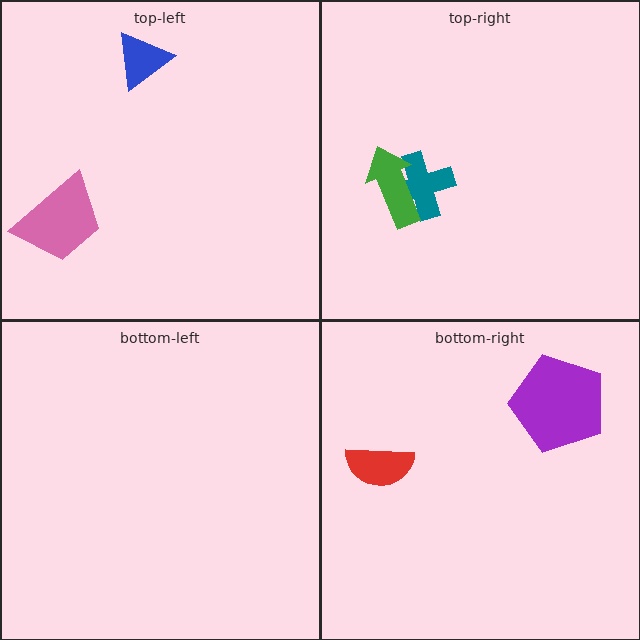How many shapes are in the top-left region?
2.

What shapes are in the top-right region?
The teal cross, the green arrow.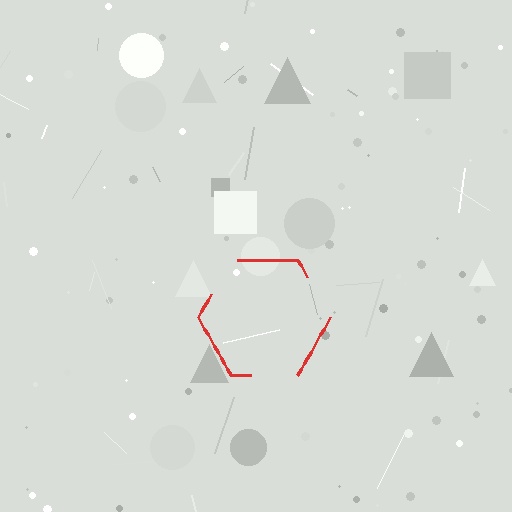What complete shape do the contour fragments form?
The contour fragments form a hexagon.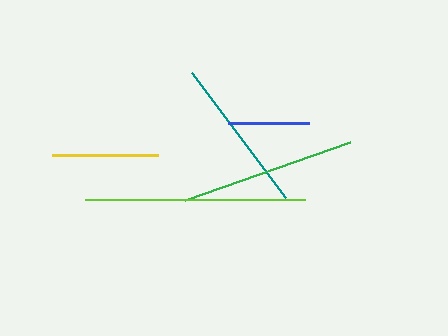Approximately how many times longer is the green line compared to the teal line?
The green line is approximately 1.1 times the length of the teal line.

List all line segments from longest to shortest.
From longest to shortest: lime, green, teal, yellow, blue.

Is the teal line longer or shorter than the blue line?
The teal line is longer than the blue line.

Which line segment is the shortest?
The blue line is the shortest at approximately 82 pixels.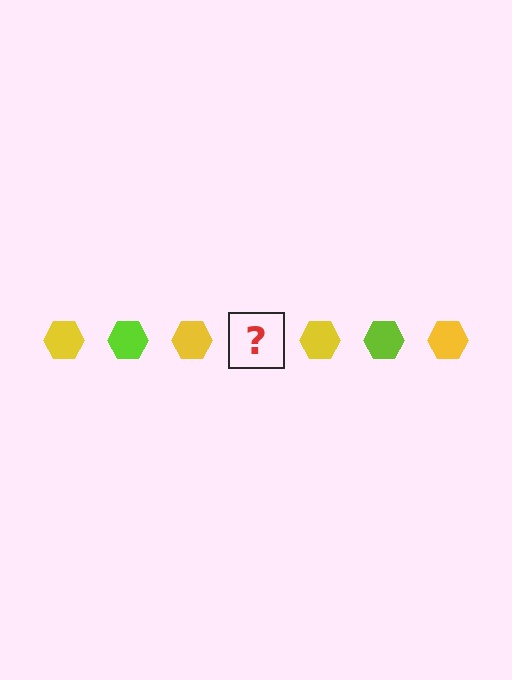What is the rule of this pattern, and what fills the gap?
The rule is that the pattern cycles through yellow, lime hexagons. The gap should be filled with a lime hexagon.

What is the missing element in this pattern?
The missing element is a lime hexagon.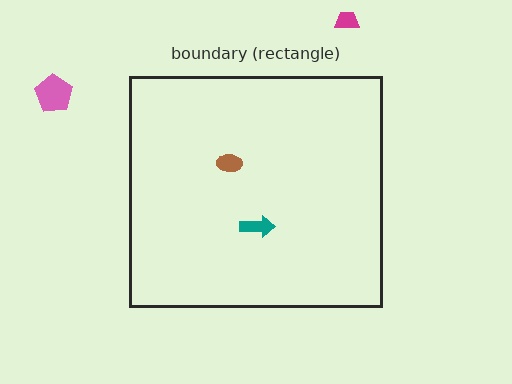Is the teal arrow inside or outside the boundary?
Inside.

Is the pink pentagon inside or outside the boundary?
Outside.